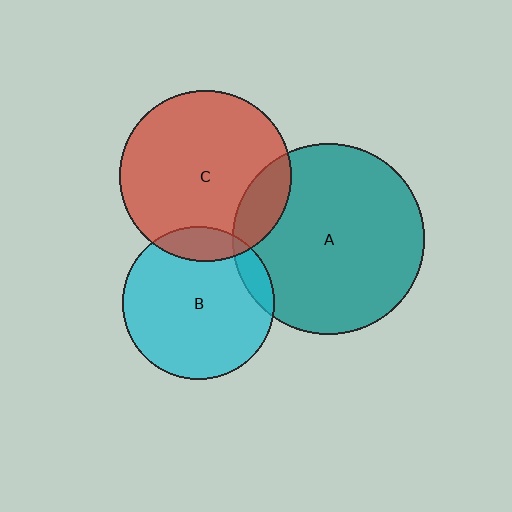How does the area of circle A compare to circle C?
Approximately 1.2 times.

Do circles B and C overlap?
Yes.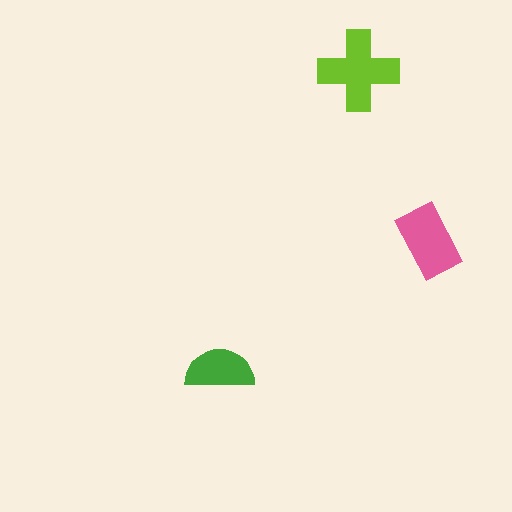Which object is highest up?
The lime cross is topmost.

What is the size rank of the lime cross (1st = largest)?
1st.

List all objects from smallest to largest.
The green semicircle, the pink rectangle, the lime cross.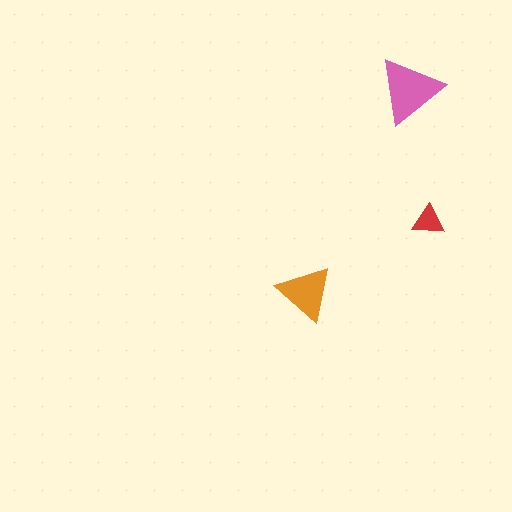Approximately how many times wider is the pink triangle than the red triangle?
About 2 times wider.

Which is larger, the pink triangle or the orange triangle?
The pink one.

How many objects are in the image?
There are 3 objects in the image.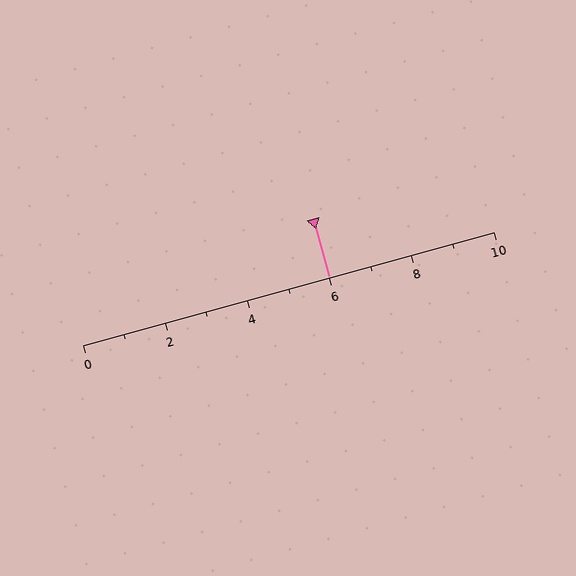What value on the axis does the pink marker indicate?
The marker indicates approximately 6.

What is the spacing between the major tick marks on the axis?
The major ticks are spaced 2 apart.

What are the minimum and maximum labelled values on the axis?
The axis runs from 0 to 10.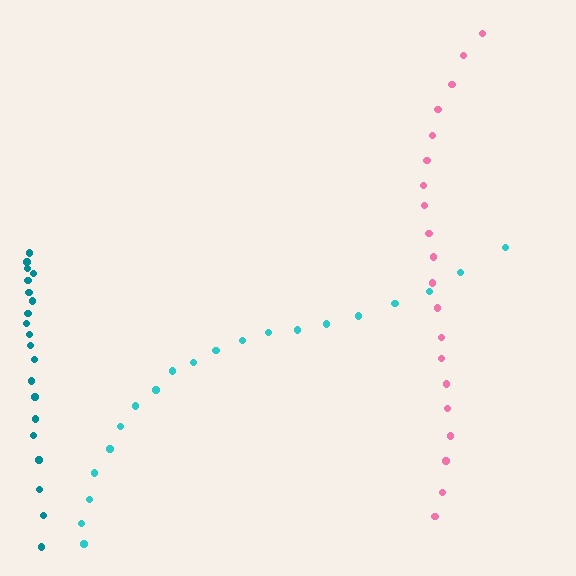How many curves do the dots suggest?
There are 3 distinct paths.